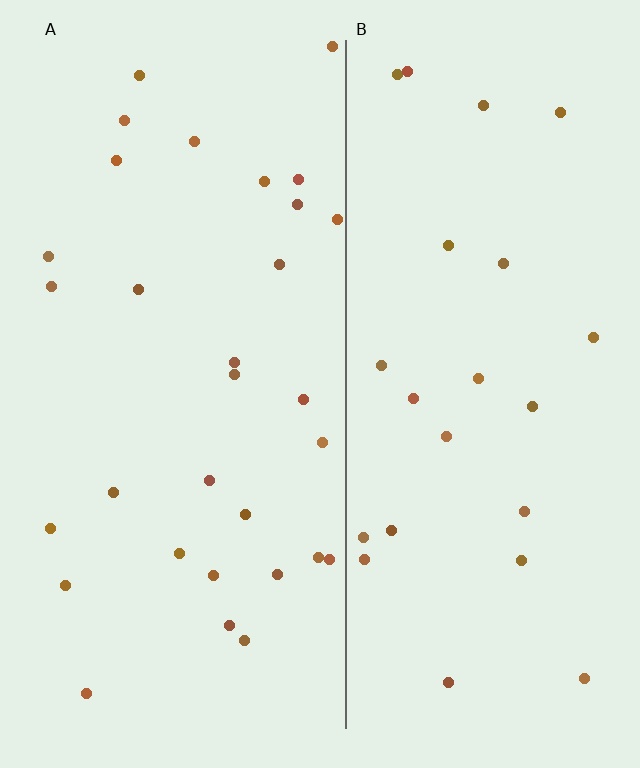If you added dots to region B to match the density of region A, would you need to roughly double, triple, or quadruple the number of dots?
Approximately double.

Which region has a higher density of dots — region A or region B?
A (the left).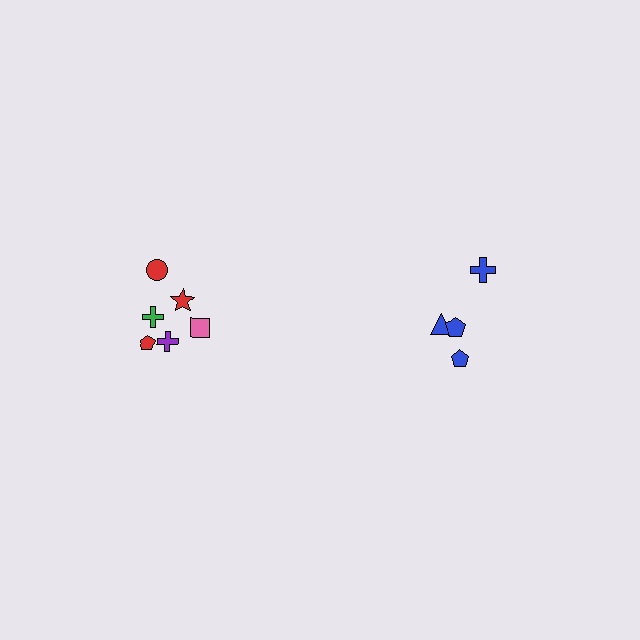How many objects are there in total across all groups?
There are 10 objects.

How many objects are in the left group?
There are 6 objects.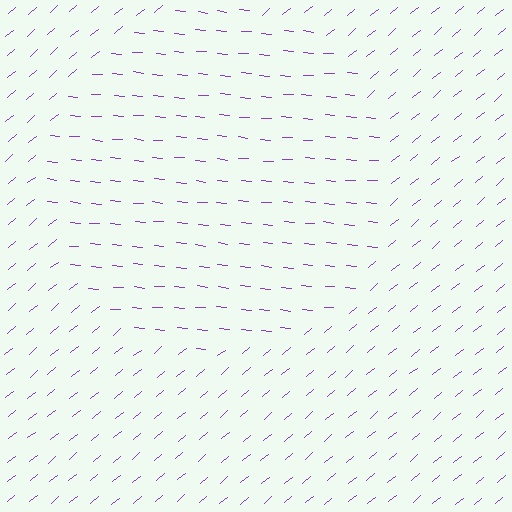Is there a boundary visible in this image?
Yes, there is a texture boundary formed by a change in line orientation.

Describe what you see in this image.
The image is filled with small purple line segments. A circle region in the image has lines oriented differently from the surrounding lines, creating a visible texture boundary.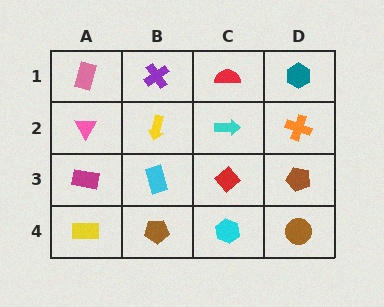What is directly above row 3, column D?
An orange cross.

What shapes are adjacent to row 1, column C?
A cyan arrow (row 2, column C), a purple cross (row 1, column B), a teal hexagon (row 1, column D).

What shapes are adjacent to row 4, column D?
A brown pentagon (row 3, column D), a cyan hexagon (row 4, column C).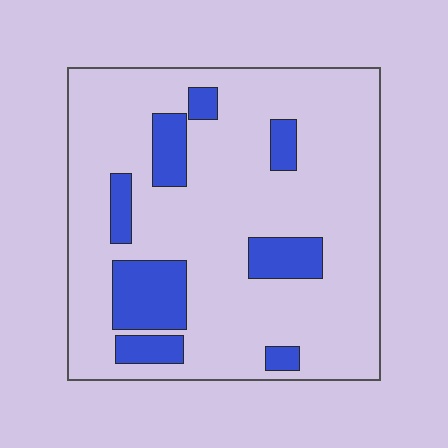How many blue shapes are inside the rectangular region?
8.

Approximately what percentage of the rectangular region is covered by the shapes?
Approximately 20%.